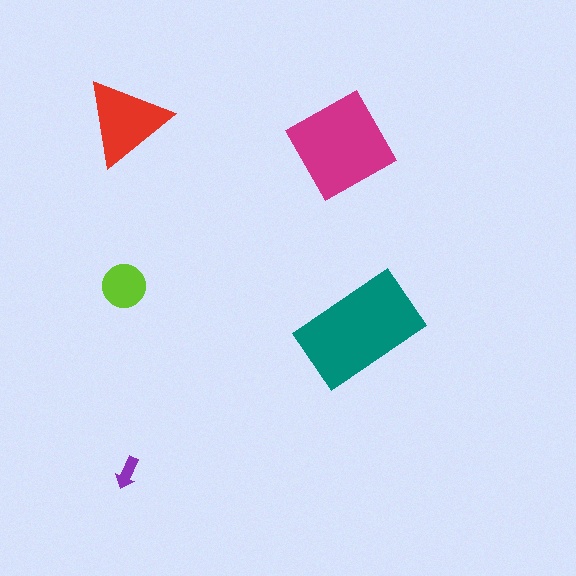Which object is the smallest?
The purple arrow.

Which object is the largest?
The teal rectangle.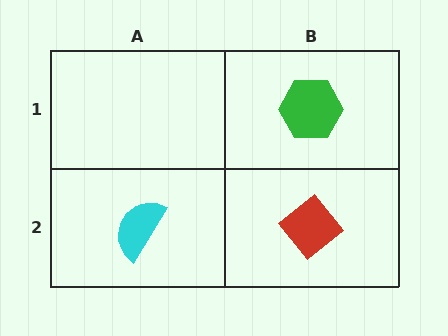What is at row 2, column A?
A cyan semicircle.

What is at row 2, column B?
A red diamond.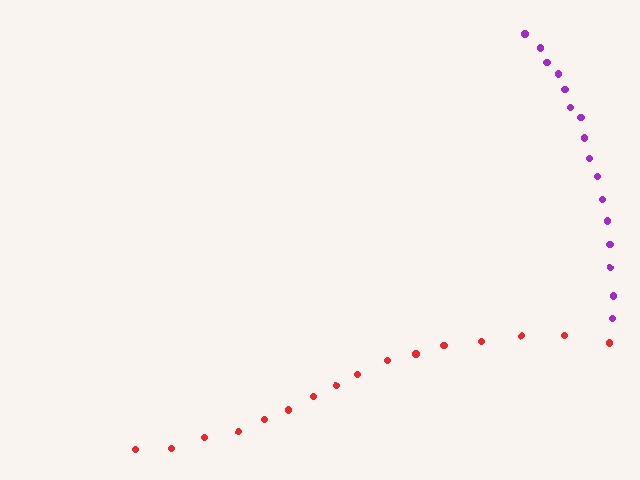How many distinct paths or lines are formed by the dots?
There are 2 distinct paths.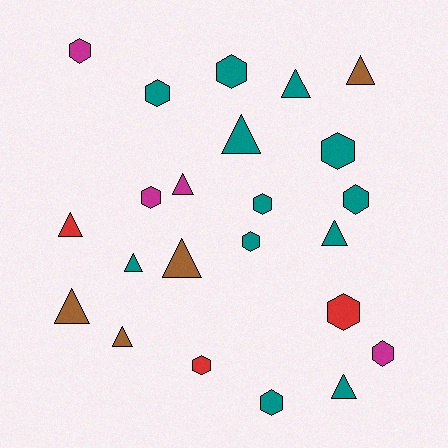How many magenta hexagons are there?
There are 3 magenta hexagons.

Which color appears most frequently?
Teal, with 12 objects.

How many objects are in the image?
There are 23 objects.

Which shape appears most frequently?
Hexagon, with 12 objects.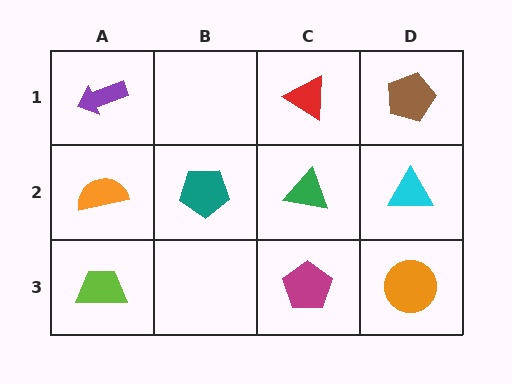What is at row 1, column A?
A purple arrow.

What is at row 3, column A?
A lime trapezoid.